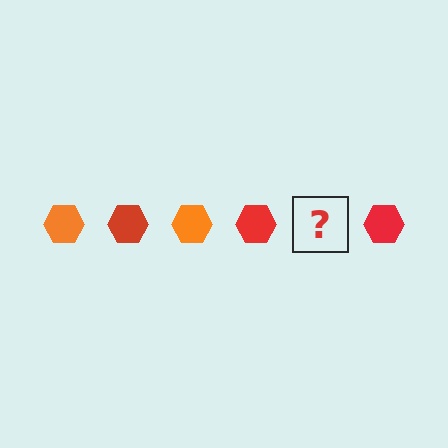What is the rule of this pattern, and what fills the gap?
The rule is that the pattern cycles through orange, red hexagons. The gap should be filled with an orange hexagon.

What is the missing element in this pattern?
The missing element is an orange hexagon.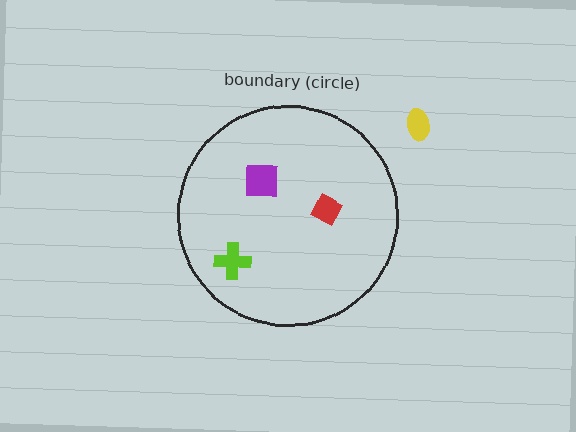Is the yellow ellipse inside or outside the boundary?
Outside.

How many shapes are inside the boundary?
3 inside, 1 outside.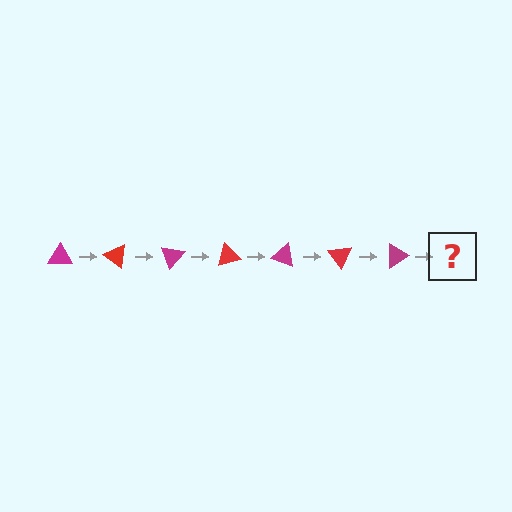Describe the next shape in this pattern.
It should be a red triangle, rotated 245 degrees from the start.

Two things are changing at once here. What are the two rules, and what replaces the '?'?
The two rules are that it rotates 35 degrees each step and the color cycles through magenta and red. The '?' should be a red triangle, rotated 245 degrees from the start.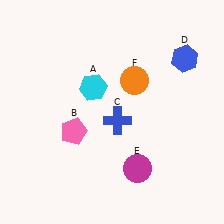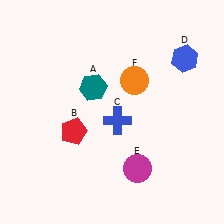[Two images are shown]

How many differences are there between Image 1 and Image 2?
There are 2 differences between the two images.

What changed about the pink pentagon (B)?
In Image 1, B is pink. In Image 2, it changed to red.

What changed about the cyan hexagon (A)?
In Image 1, A is cyan. In Image 2, it changed to teal.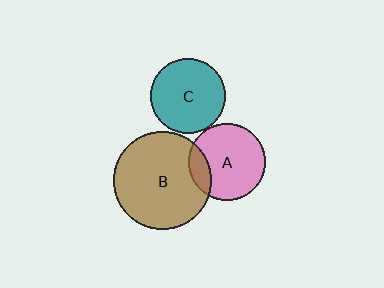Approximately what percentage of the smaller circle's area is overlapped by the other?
Approximately 15%.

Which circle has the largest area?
Circle B (brown).